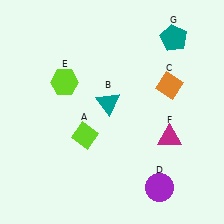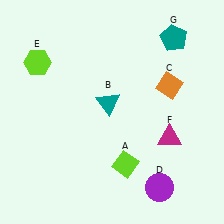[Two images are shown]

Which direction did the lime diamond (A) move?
The lime diamond (A) moved right.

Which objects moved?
The objects that moved are: the lime diamond (A), the lime hexagon (E).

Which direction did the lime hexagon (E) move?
The lime hexagon (E) moved left.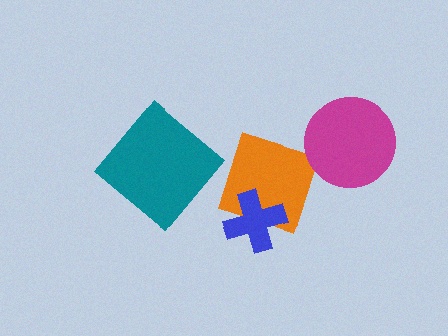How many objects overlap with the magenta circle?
0 objects overlap with the magenta circle.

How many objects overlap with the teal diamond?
0 objects overlap with the teal diamond.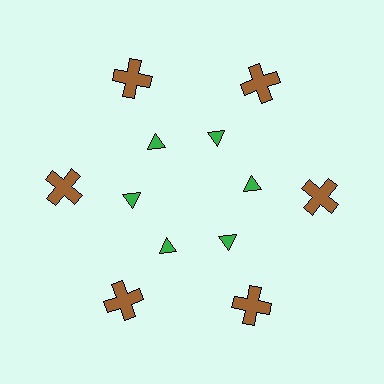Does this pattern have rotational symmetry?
Yes, this pattern has 6-fold rotational symmetry. It looks the same after rotating 60 degrees around the center.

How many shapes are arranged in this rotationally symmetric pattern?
There are 12 shapes, arranged in 6 groups of 2.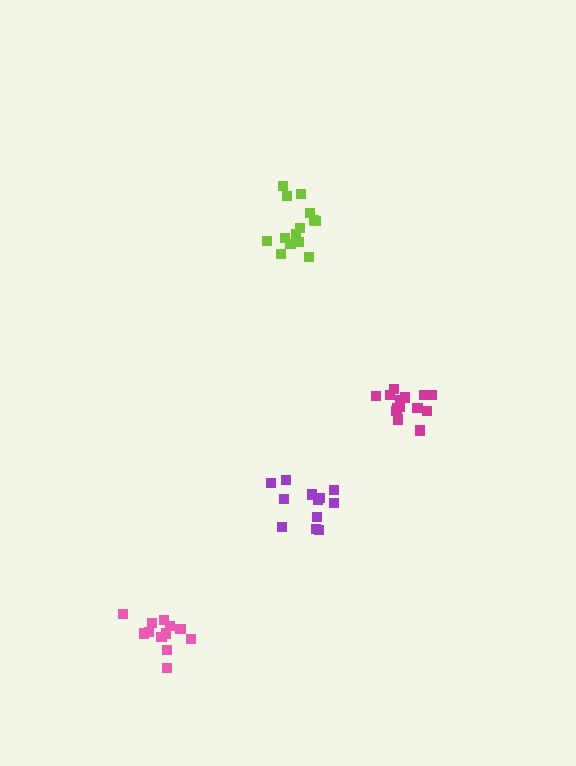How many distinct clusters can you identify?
There are 4 distinct clusters.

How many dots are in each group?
Group 1: 12 dots, Group 2: 15 dots, Group 3: 15 dots, Group 4: 13 dots (55 total).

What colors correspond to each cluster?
The clusters are colored: purple, magenta, lime, pink.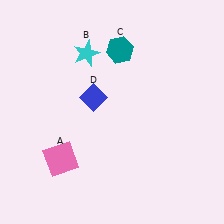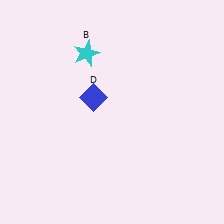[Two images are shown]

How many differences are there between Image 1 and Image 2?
There are 2 differences between the two images.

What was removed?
The teal hexagon (C), the pink square (A) were removed in Image 2.